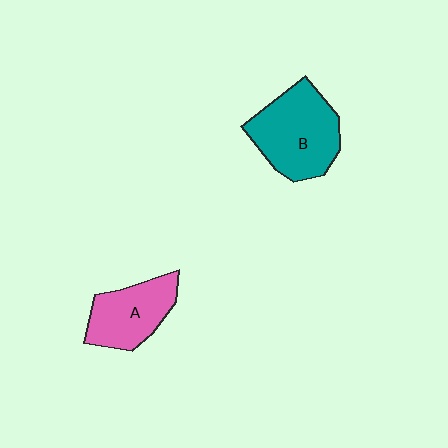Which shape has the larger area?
Shape B (teal).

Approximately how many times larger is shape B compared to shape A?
Approximately 1.4 times.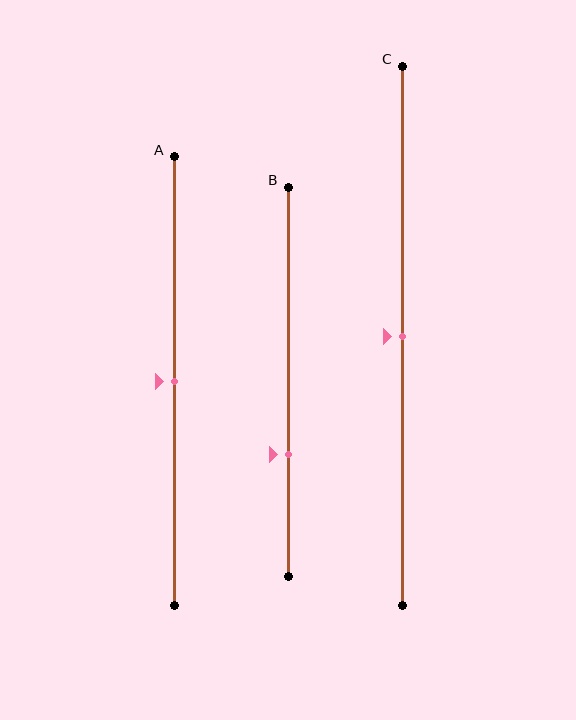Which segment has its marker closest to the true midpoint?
Segment A has its marker closest to the true midpoint.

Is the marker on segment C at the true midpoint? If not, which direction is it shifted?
Yes, the marker on segment C is at the true midpoint.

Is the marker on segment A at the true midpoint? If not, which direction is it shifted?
Yes, the marker on segment A is at the true midpoint.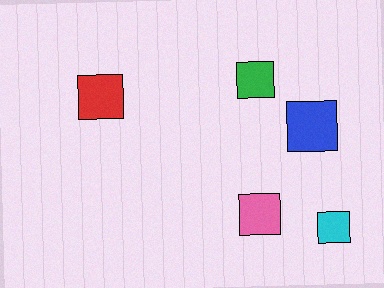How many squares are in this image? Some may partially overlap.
There are 5 squares.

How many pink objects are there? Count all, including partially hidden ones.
There is 1 pink object.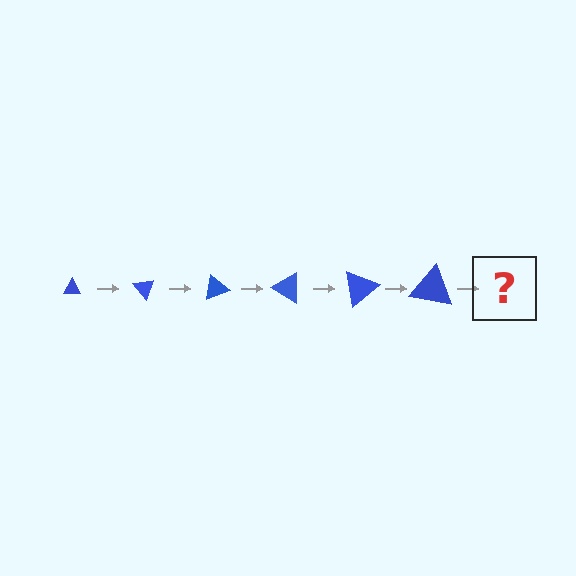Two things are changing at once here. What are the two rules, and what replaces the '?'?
The two rules are that the triangle grows larger each step and it rotates 50 degrees each step. The '?' should be a triangle, larger than the previous one and rotated 300 degrees from the start.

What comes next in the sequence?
The next element should be a triangle, larger than the previous one and rotated 300 degrees from the start.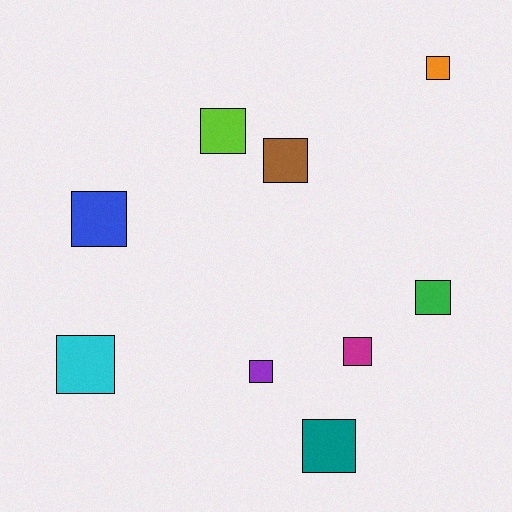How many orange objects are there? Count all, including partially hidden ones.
There is 1 orange object.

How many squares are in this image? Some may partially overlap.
There are 9 squares.